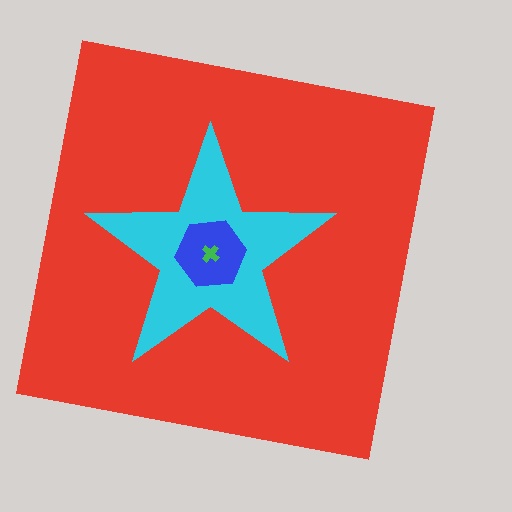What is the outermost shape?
The red square.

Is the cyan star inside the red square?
Yes.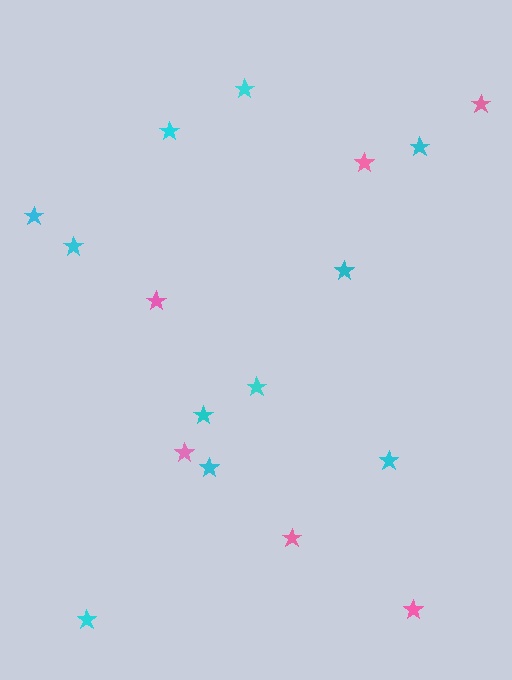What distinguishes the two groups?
There are 2 groups: one group of pink stars (6) and one group of cyan stars (11).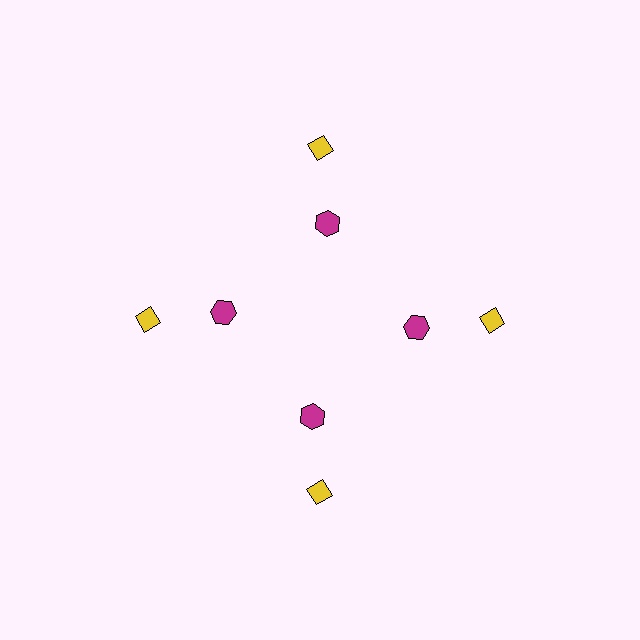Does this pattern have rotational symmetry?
Yes, this pattern has 4-fold rotational symmetry. It looks the same after rotating 90 degrees around the center.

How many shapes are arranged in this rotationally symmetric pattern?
There are 8 shapes, arranged in 4 groups of 2.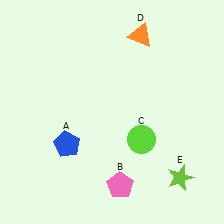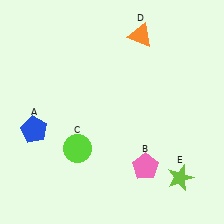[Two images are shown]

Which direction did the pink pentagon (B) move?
The pink pentagon (B) moved right.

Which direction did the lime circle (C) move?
The lime circle (C) moved left.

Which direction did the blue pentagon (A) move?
The blue pentagon (A) moved left.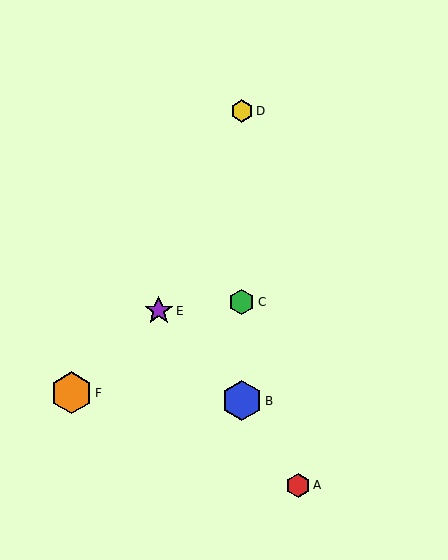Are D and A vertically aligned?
No, D is at x≈242 and A is at x≈298.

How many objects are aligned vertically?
3 objects (B, C, D) are aligned vertically.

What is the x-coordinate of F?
Object F is at x≈71.